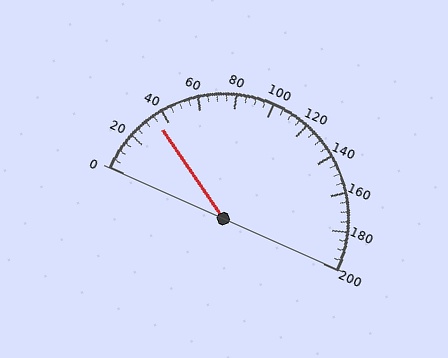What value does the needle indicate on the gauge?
The needle indicates approximately 35.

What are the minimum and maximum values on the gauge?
The gauge ranges from 0 to 200.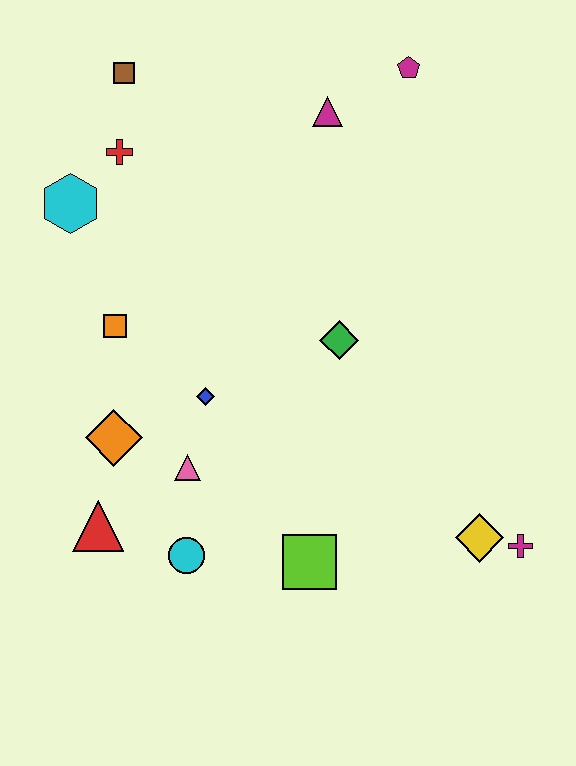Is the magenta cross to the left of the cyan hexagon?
No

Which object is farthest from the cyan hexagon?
The magenta cross is farthest from the cyan hexagon.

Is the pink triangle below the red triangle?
No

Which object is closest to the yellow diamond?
The magenta cross is closest to the yellow diamond.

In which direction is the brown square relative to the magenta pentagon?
The brown square is to the left of the magenta pentagon.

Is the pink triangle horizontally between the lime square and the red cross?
Yes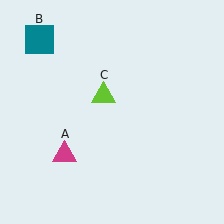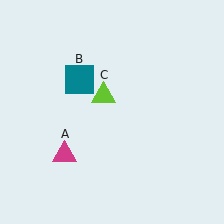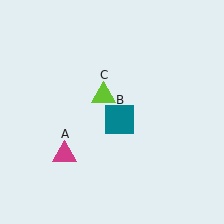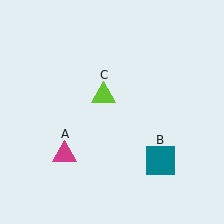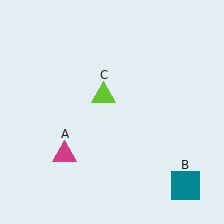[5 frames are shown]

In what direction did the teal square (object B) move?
The teal square (object B) moved down and to the right.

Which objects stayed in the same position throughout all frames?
Magenta triangle (object A) and lime triangle (object C) remained stationary.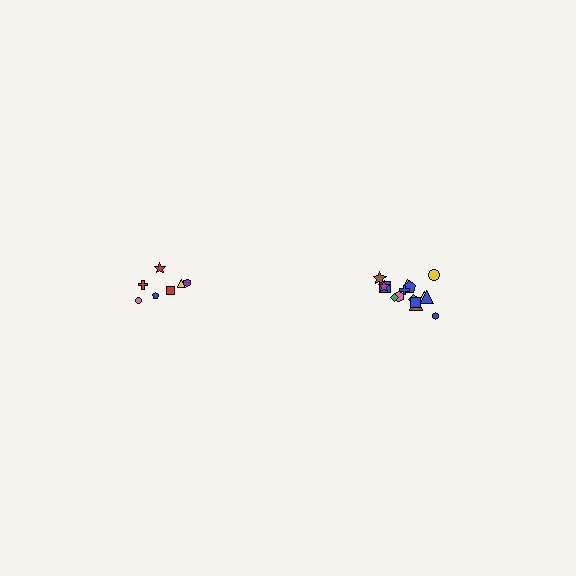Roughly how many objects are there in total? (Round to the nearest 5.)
Roughly 20 objects in total.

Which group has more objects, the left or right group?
The right group.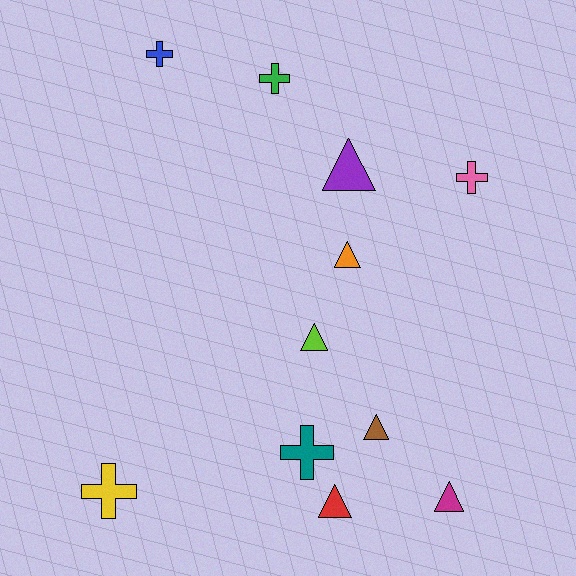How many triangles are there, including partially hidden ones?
There are 6 triangles.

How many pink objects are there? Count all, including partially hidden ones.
There is 1 pink object.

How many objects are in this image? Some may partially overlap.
There are 11 objects.